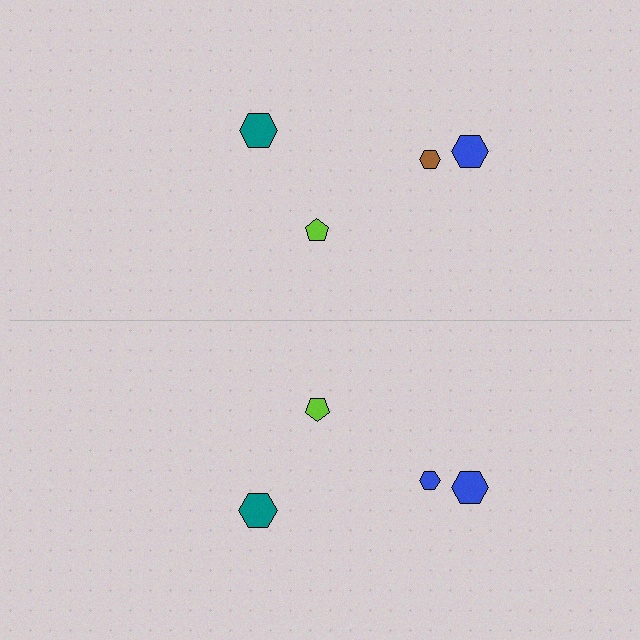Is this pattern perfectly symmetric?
No, the pattern is not perfectly symmetric. The blue hexagon on the bottom side breaks the symmetry — its mirror counterpart is brown.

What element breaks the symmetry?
The blue hexagon on the bottom side breaks the symmetry — its mirror counterpart is brown.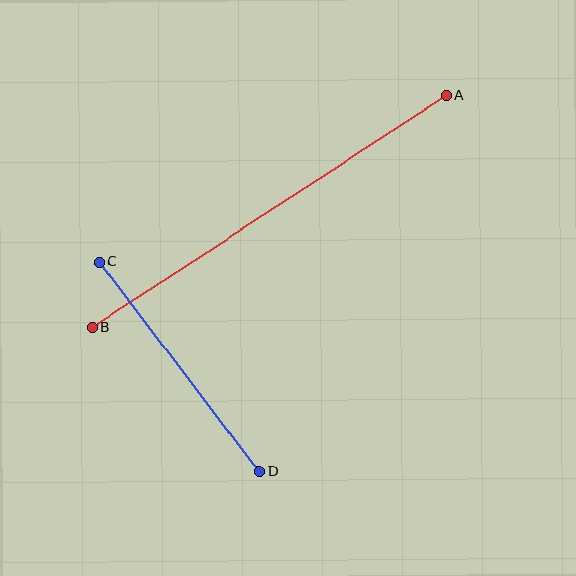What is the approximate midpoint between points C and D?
The midpoint is at approximately (179, 367) pixels.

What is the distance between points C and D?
The distance is approximately 264 pixels.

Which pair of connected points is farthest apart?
Points A and B are farthest apart.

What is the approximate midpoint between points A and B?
The midpoint is at approximately (270, 211) pixels.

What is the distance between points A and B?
The distance is approximately 423 pixels.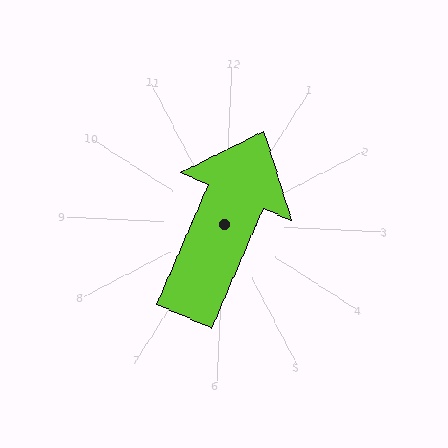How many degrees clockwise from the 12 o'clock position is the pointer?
Approximately 21 degrees.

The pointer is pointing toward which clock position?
Roughly 1 o'clock.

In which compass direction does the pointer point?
North.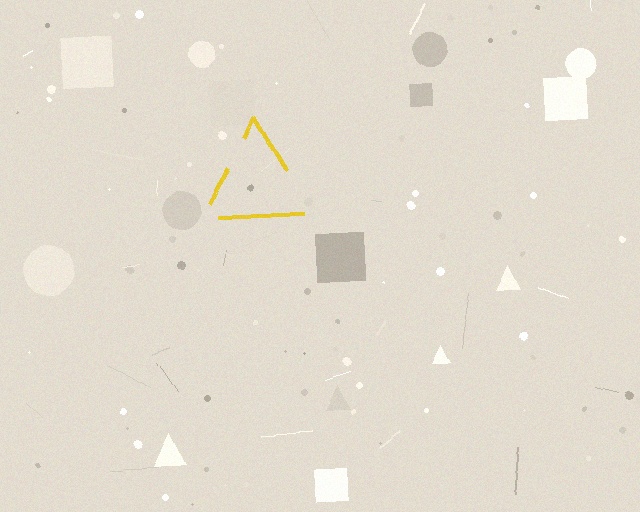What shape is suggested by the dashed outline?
The dashed outline suggests a triangle.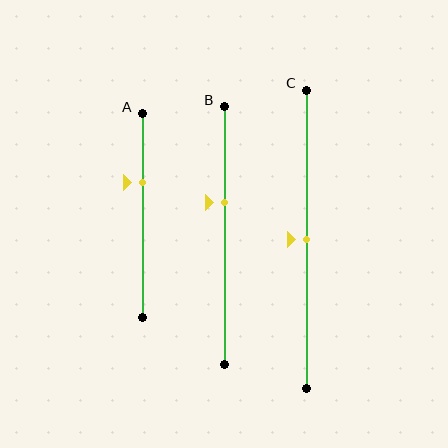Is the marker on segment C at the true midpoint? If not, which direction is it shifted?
Yes, the marker on segment C is at the true midpoint.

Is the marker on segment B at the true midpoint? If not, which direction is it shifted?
No, the marker on segment B is shifted upward by about 13% of the segment length.